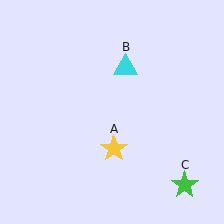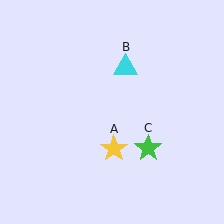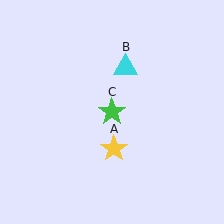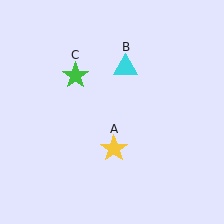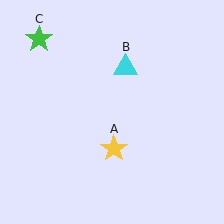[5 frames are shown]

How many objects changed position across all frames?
1 object changed position: green star (object C).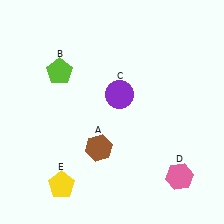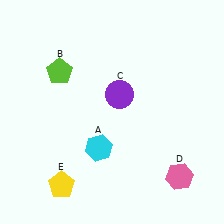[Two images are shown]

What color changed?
The hexagon (A) changed from brown in Image 1 to cyan in Image 2.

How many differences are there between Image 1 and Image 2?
There is 1 difference between the two images.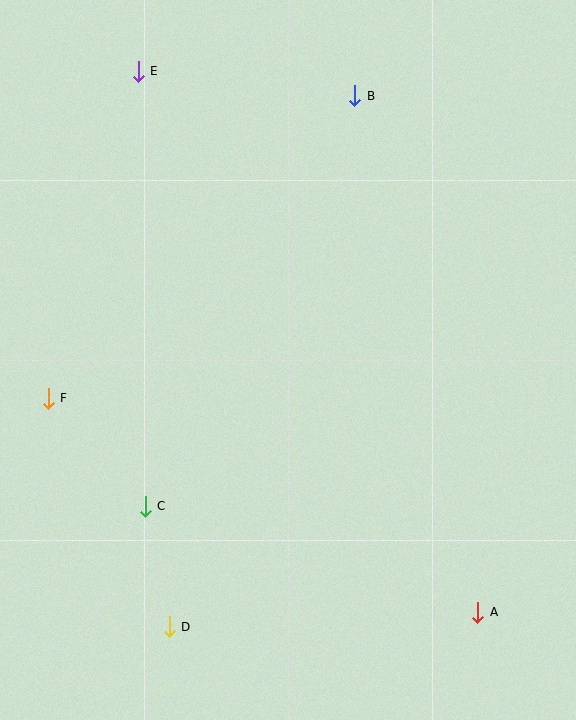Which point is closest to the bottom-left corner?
Point D is closest to the bottom-left corner.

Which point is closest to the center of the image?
Point C at (145, 506) is closest to the center.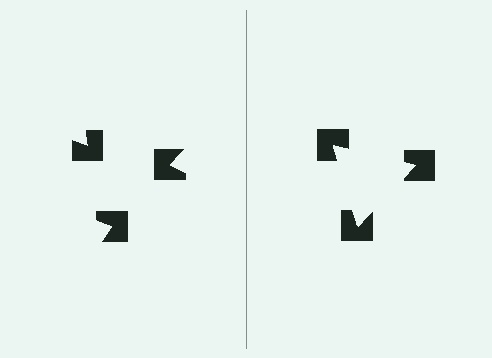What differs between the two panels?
The notched squares are positioned identically on both sides; only the wedge orientations differ. On the right they align to a triangle; on the left they are misaligned.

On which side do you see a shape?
An illusory triangle appears on the right side. On the left side the wedge cuts are rotated, so no coherent shape forms.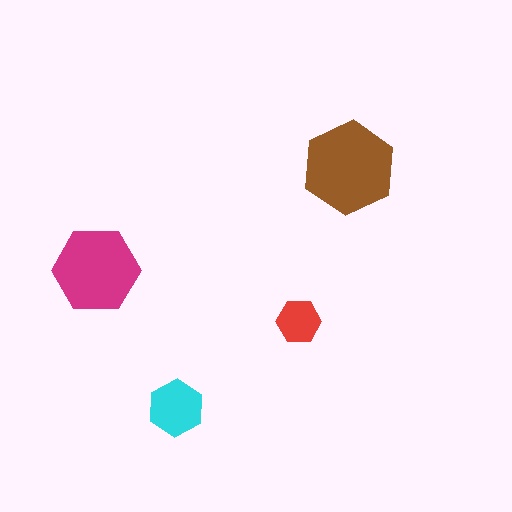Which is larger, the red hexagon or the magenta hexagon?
The magenta one.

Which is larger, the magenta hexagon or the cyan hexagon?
The magenta one.